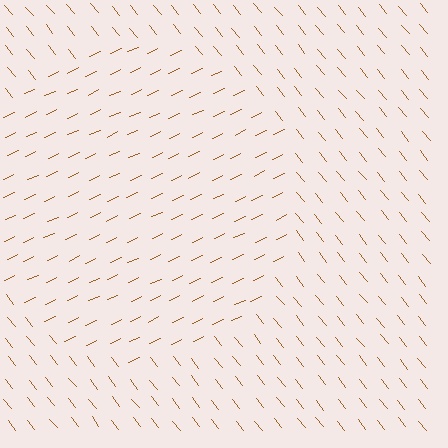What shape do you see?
I see a circle.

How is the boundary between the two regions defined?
The boundary is defined purely by a change in line orientation (approximately 76 degrees difference). All lines are the same color and thickness.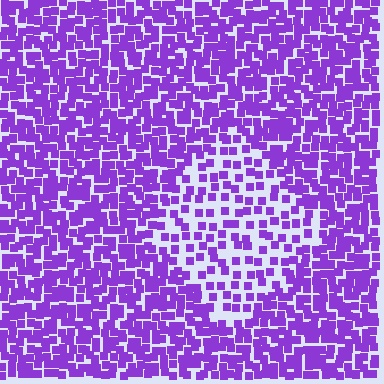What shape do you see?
I see a diamond.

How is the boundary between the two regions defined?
The boundary is defined by a change in element density (approximately 2.1x ratio). All elements are the same color, size, and shape.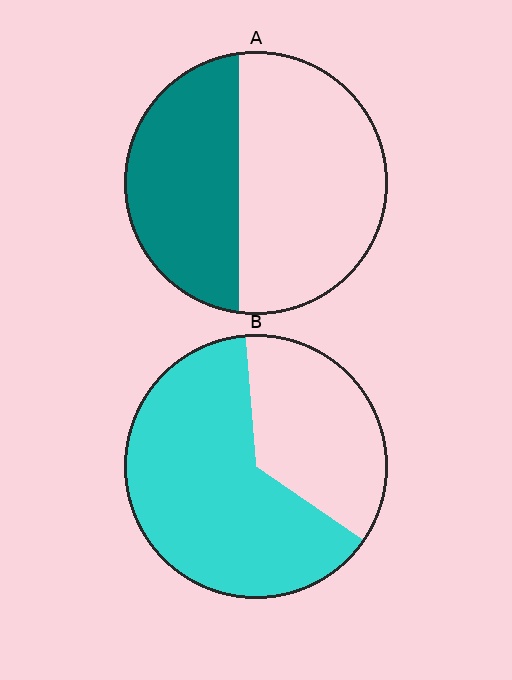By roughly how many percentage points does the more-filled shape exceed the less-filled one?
By roughly 20 percentage points (B over A).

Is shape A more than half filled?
No.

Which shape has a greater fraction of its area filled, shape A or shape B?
Shape B.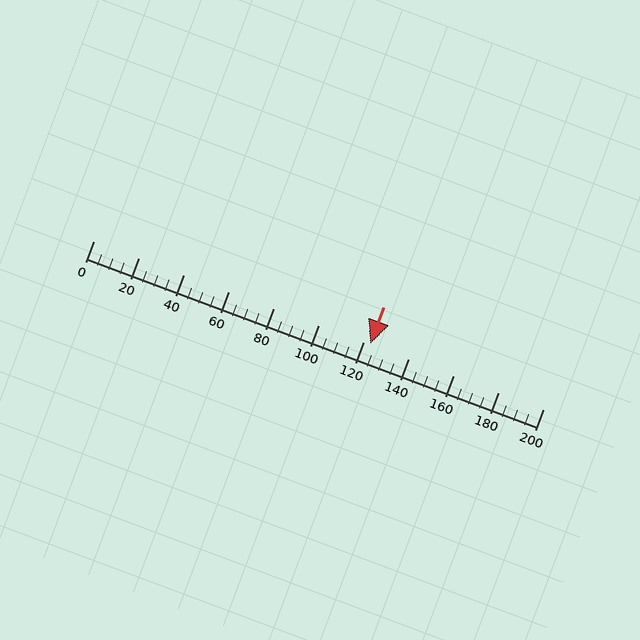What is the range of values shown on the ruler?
The ruler shows values from 0 to 200.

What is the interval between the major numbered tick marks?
The major tick marks are spaced 20 units apart.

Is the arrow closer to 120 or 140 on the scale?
The arrow is closer to 120.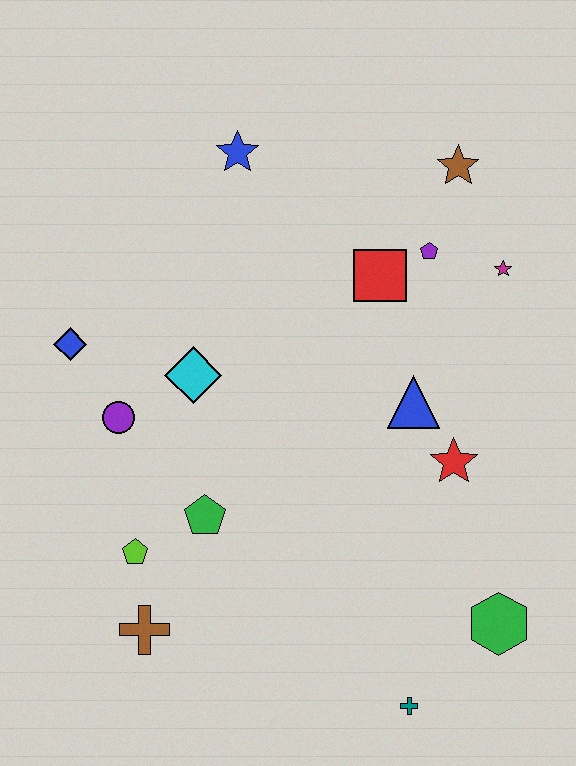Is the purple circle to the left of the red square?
Yes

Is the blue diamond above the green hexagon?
Yes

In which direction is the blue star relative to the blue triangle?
The blue star is above the blue triangle.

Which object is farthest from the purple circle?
The green hexagon is farthest from the purple circle.